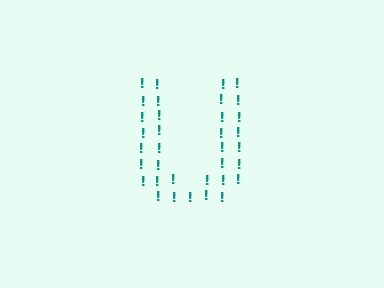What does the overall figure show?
The overall figure shows the letter U.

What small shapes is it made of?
It is made of small exclamation marks.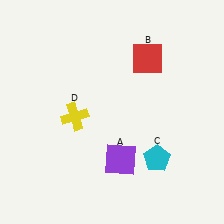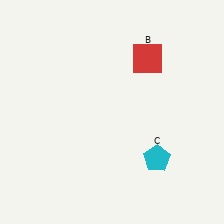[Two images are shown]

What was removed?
The yellow cross (D), the purple square (A) were removed in Image 2.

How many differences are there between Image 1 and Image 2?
There are 2 differences between the two images.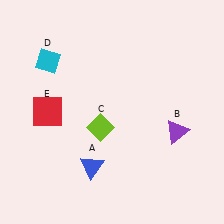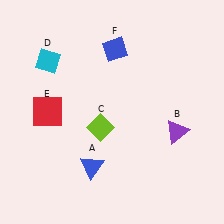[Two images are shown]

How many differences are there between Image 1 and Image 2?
There is 1 difference between the two images.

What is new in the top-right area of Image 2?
A blue diamond (F) was added in the top-right area of Image 2.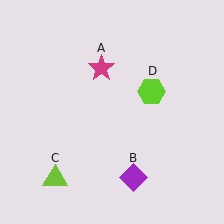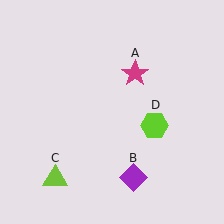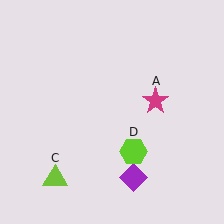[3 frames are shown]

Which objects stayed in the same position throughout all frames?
Purple diamond (object B) and lime triangle (object C) remained stationary.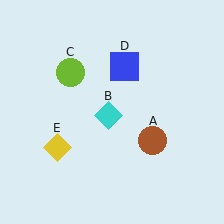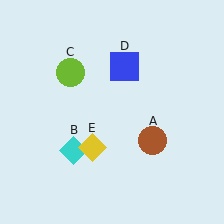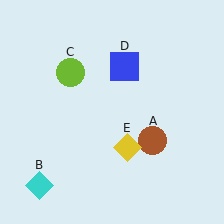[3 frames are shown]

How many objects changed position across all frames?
2 objects changed position: cyan diamond (object B), yellow diamond (object E).